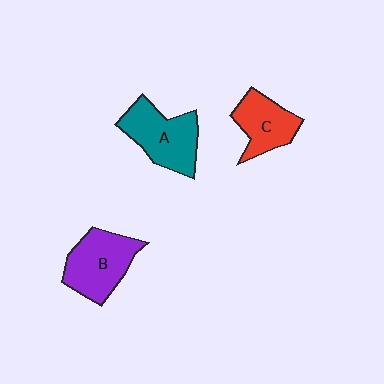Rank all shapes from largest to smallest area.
From largest to smallest: A (teal), B (purple), C (red).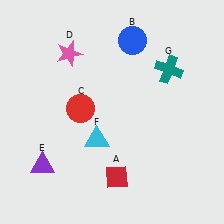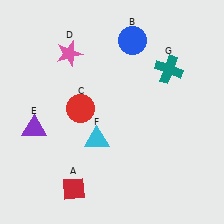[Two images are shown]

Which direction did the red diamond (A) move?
The red diamond (A) moved left.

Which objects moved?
The objects that moved are: the red diamond (A), the purple triangle (E).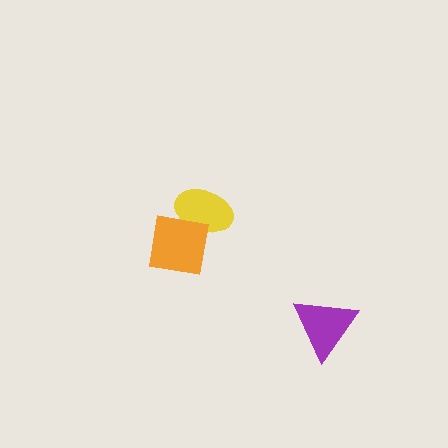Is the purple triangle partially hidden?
No, no other shape covers it.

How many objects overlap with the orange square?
1 object overlaps with the orange square.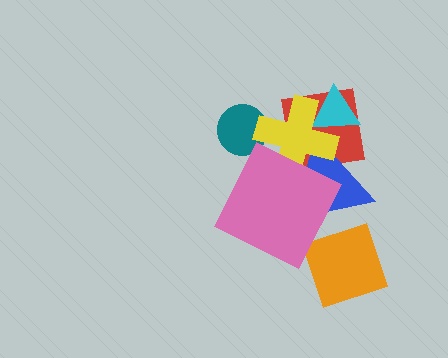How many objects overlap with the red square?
3 objects overlap with the red square.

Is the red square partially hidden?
Yes, it is partially covered by another shape.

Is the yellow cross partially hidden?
Yes, it is partially covered by another shape.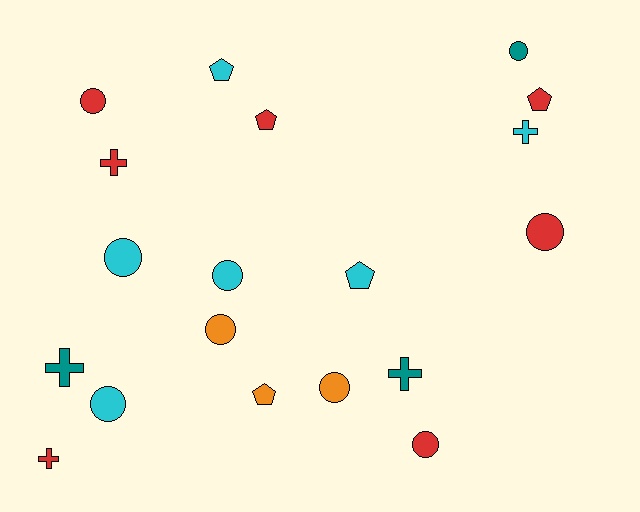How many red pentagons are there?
There are 2 red pentagons.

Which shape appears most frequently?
Circle, with 9 objects.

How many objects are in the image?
There are 19 objects.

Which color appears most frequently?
Red, with 7 objects.